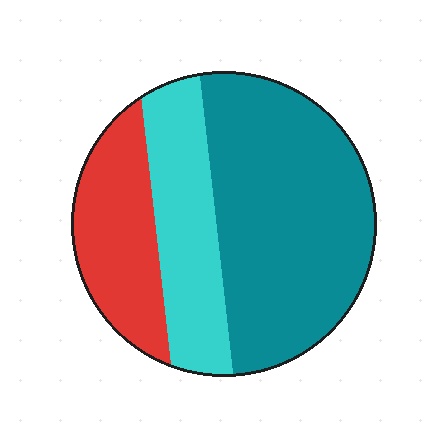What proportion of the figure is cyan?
Cyan covers 24% of the figure.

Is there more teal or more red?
Teal.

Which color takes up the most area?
Teal, at roughly 55%.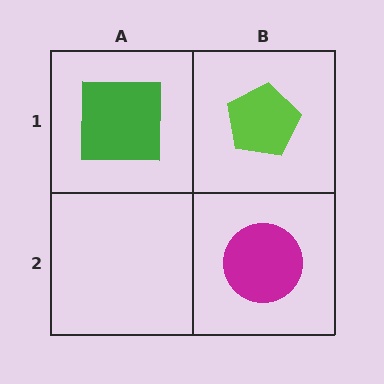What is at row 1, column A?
A green square.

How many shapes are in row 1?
2 shapes.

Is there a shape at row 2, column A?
No, that cell is empty.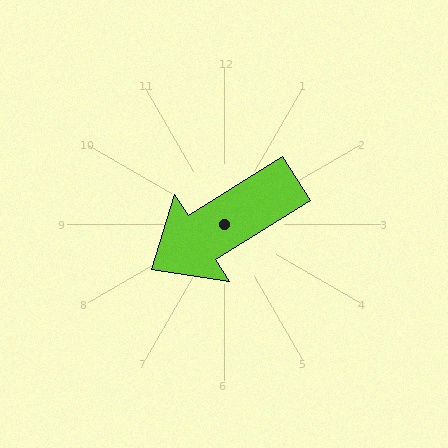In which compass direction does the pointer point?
Southwest.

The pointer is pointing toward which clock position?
Roughly 8 o'clock.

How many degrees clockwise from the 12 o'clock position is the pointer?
Approximately 238 degrees.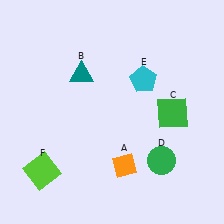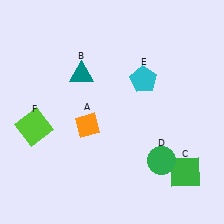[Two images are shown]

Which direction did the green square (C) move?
The green square (C) moved down.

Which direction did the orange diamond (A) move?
The orange diamond (A) moved up.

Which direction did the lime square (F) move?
The lime square (F) moved up.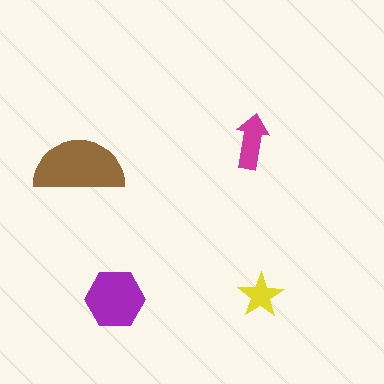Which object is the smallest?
The yellow star.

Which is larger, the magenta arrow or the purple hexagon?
The purple hexagon.